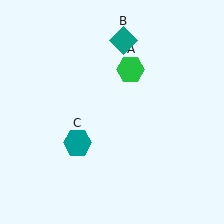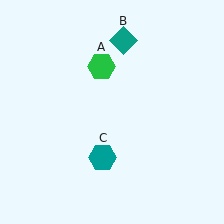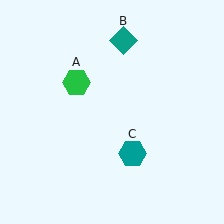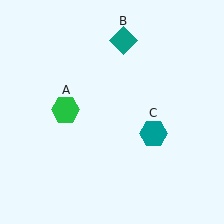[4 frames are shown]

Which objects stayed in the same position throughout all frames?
Teal diamond (object B) remained stationary.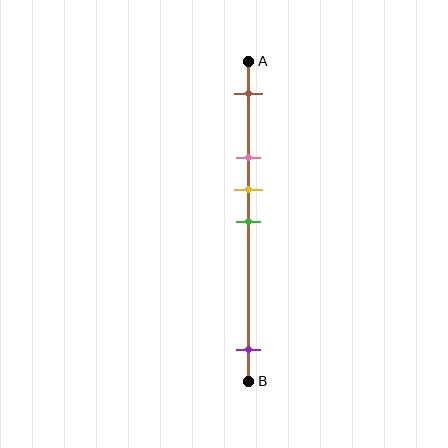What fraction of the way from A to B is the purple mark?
The purple mark is approximately 90% (0.9) of the way from A to B.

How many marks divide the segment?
There are 5 marks dividing the segment.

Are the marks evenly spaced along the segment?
No, the marks are not evenly spaced.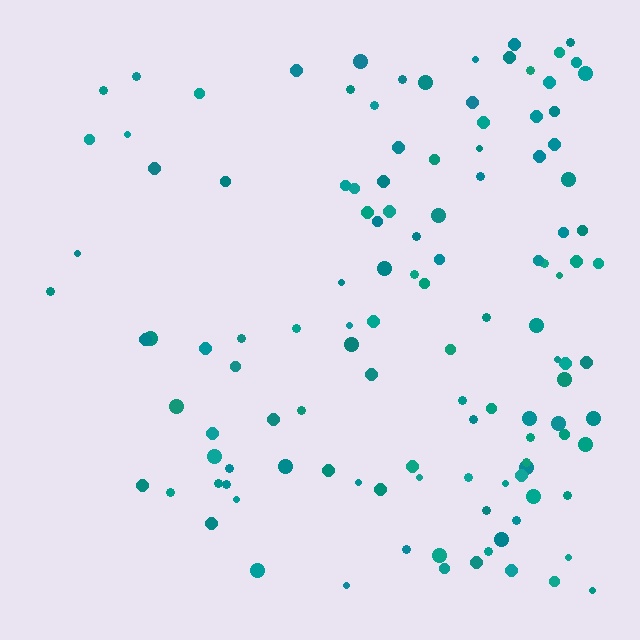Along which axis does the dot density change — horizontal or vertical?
Horizontal.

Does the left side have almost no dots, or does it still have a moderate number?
Still a moderate number, just noticeably fewer than the right.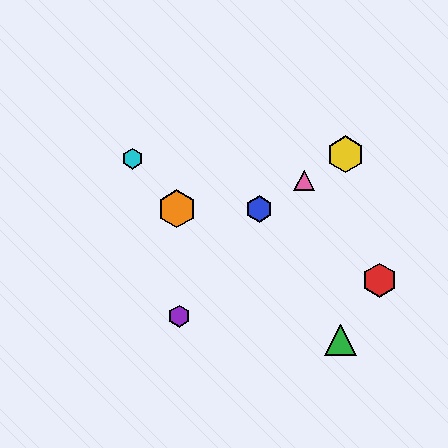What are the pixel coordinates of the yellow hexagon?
The yellow hexagon is at (346, 154).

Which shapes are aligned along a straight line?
The blue hexagon, the yellow hexagon, the pink triangle are aligned along a straight line.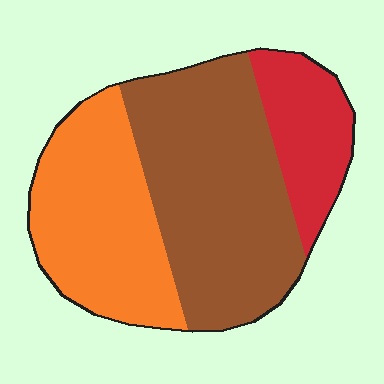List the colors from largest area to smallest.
From largest to smallest: brown, orange, red.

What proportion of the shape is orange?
Orange covers about 35% of the shape.